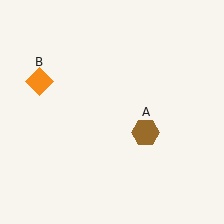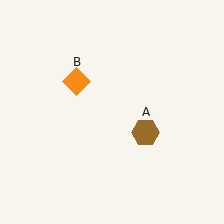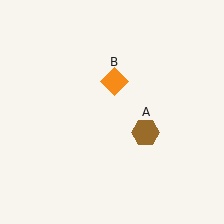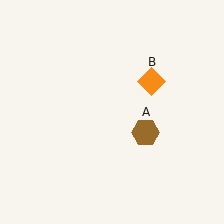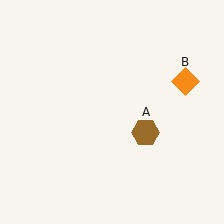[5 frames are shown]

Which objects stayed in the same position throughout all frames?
Brown hexagon (object A) remained stationary.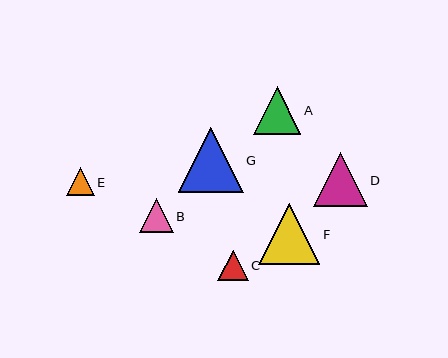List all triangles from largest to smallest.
From largest to smallest: G, F, D, A, B, C, E.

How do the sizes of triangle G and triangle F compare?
Triangle G and triangle F are approximately the same size.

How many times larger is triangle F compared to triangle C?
Triangle F is approximately 2.0 times the size of triangle C.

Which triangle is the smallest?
Triangle E is the smallest with a size of approximately 28 pixels.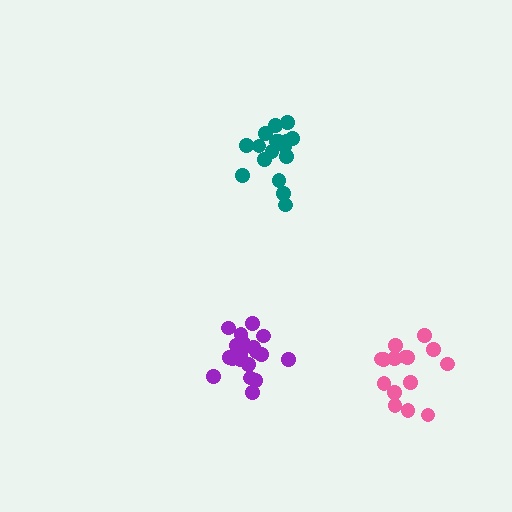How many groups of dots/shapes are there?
There are 3 groups.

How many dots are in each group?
Group 1: 15 dots, Group 2: 17 dots, Group 3: 19 dots (51 total).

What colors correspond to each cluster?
The clusters are colored: pink, teal, purple.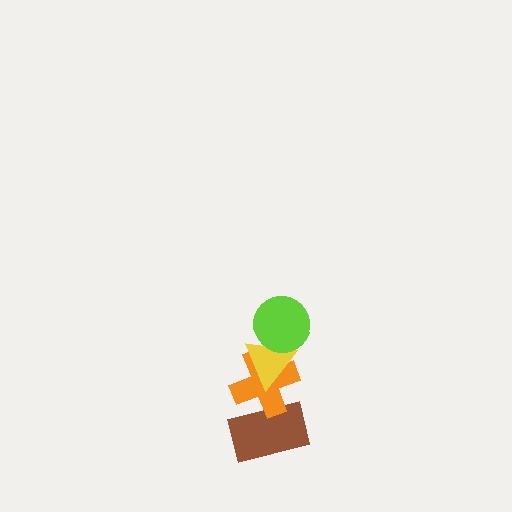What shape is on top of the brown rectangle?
The orange cross is on top of the brown rectangle.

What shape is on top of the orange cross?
The yellow triangle is on top of the orange cross.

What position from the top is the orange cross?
The orange cross is 3rd from the top.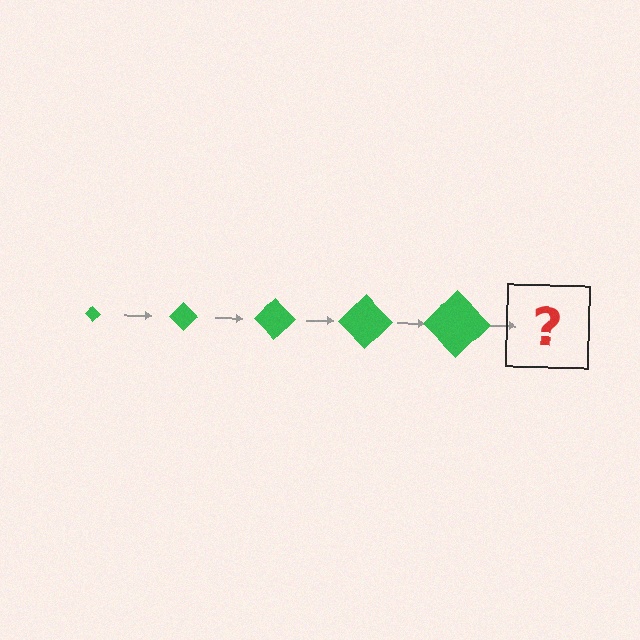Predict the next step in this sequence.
The next step is a green diamond, larger than the previous one.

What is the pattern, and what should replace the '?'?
The pattern is that the diamond gets progressively larger each step. The '?' should be a green diamond, larger than the previous one.